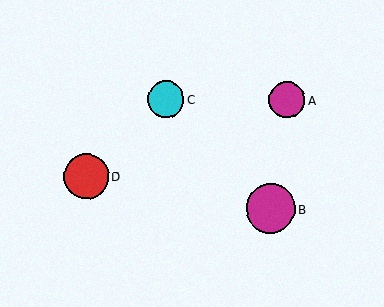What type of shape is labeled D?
Shape D is a red circle.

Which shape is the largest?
The magenta circle (labeled B) is the largest.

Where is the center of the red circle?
The center of the red circle is at (86, 177).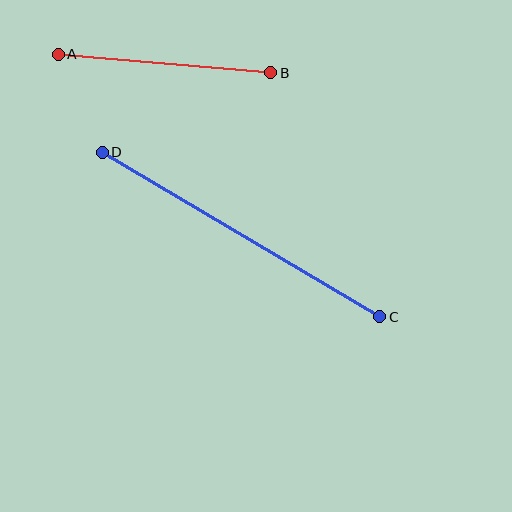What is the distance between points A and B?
The distance is approximately 213 pixels.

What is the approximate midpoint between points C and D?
The midpoint is at approximately (241, 235) pixels.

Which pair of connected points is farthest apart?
Points C and D are farthest apart.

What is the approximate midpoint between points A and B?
The midpoint is at approximately (164, 64) pixels.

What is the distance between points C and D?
The distance is approximately 323 pixels.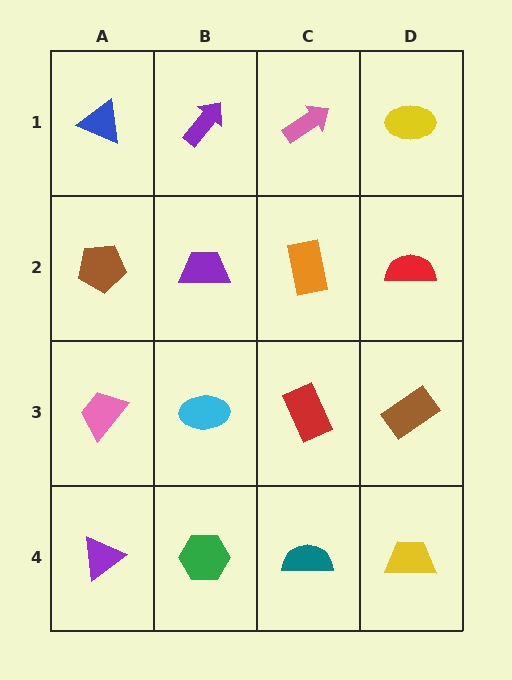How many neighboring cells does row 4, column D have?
2.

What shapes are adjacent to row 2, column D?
A yellow ellipse (row 1, column D), a brown rectangle (row 3, column D), an orange rectangle (row 2, column C).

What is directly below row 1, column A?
A brown pentagon.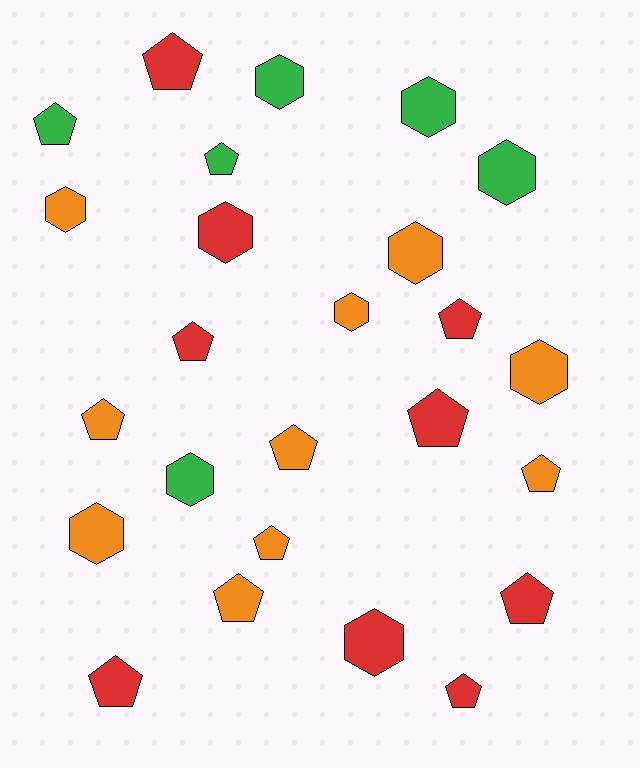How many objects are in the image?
There are 25 objects.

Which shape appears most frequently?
Pentagon, with 14 objects.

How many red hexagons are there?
There are 2 red hexagons.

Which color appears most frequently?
Orange, with 10 objects.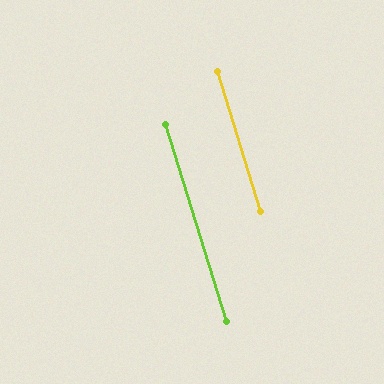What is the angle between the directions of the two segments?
Approximately 0 degrees.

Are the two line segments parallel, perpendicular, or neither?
Parallel — their directions differ by only 0.2°.